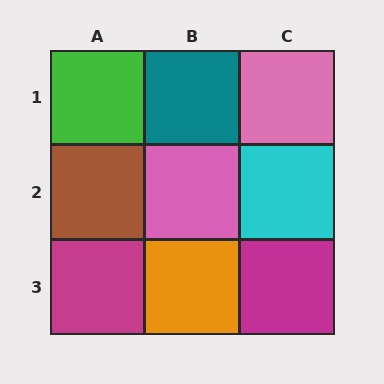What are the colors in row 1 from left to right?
Green, teal, pink.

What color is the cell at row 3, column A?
Magenta.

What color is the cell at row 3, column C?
Magenta.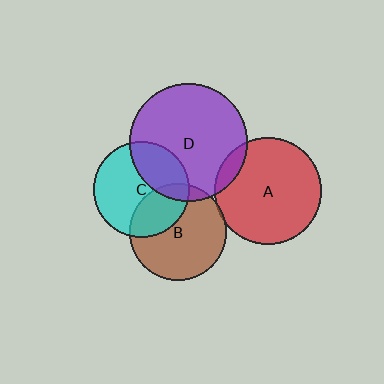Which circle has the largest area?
Circle D (purple).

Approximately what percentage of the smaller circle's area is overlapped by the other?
Approximately 30%.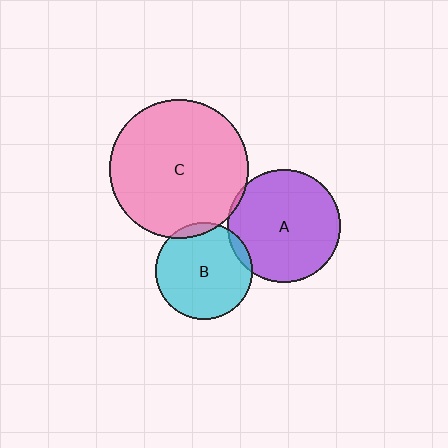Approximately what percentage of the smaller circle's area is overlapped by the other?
Approximately 5%.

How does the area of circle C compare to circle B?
Approximately 2.1 times.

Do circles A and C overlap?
Yes.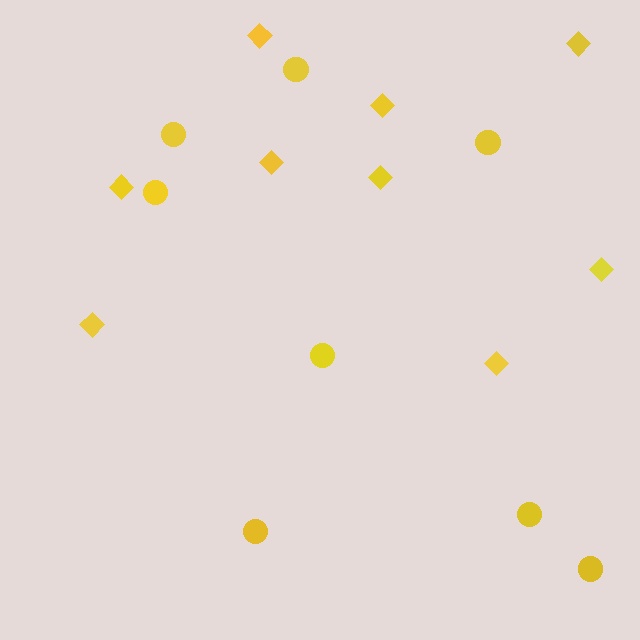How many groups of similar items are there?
There are 2 groups: one group of circles (8) and one group of diamonds (9).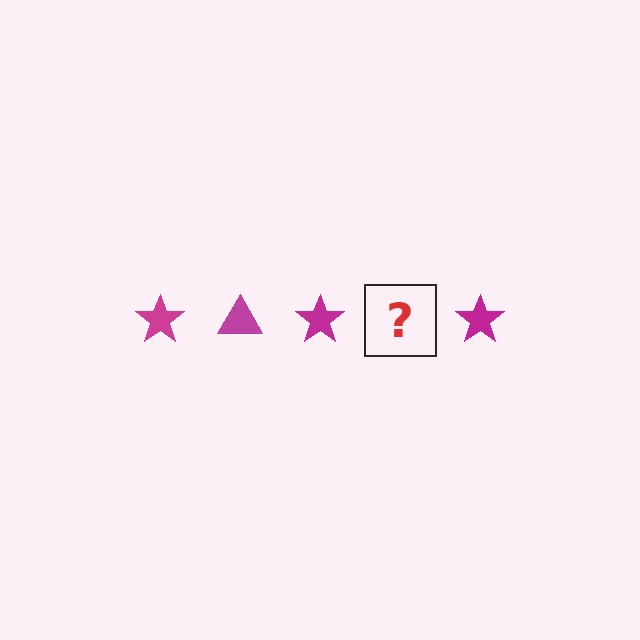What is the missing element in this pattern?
The missing element is a magenta triangle.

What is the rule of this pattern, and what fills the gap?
The rule is that the pattern cycles through star, triangle shapes in magenta. The gap should be filled with a magenta triangle.